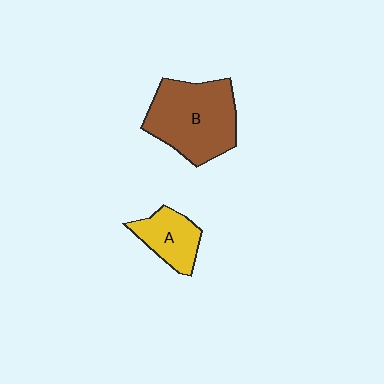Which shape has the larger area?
Shape B (brown).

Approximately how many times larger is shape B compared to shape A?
Approximately 2.1 times.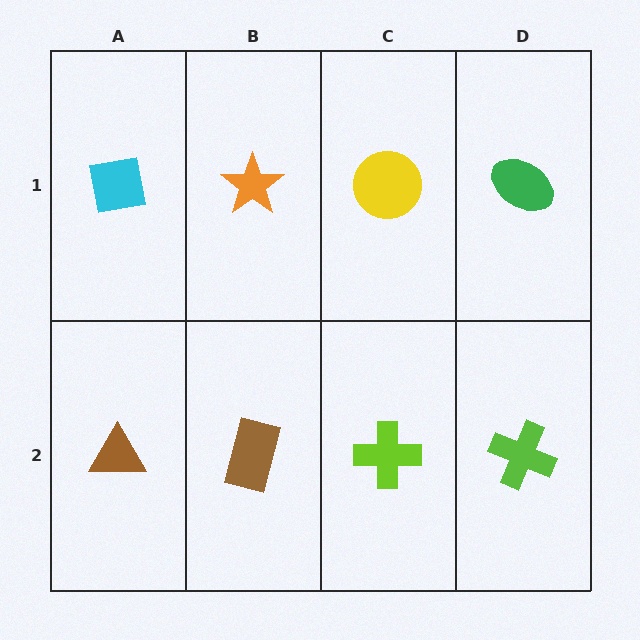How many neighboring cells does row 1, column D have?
2.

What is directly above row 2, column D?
A green ellipse.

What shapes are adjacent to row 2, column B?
An orange star (row 1, column B), a brown triangle (row 2, column A), a lime cross (row 2, column C).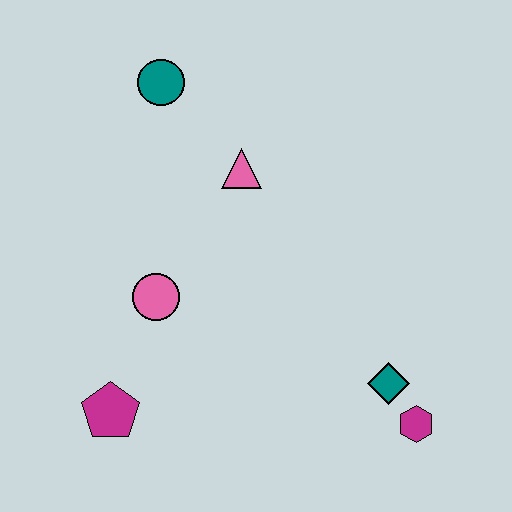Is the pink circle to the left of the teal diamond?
Yes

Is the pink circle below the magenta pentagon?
No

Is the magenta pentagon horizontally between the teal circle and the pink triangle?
No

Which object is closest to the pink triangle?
The teal circle is closest to the pink triangle.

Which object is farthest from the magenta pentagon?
The teal circle is farthest from the magenta pentagon.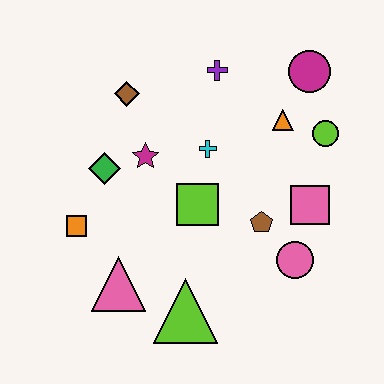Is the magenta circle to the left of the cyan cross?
No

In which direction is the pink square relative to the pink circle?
The pink square is above the pink circle.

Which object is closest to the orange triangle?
The lime circle is closest to the orange triangle.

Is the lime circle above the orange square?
Yes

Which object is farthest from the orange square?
The magenta circle is farthest from the orange square.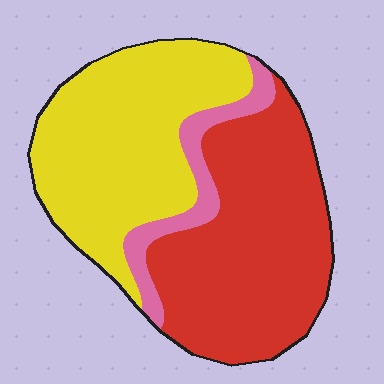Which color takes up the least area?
Pink, at roughly 10%.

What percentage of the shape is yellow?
Yellow takes up about two fifths (2/5) of the shape.